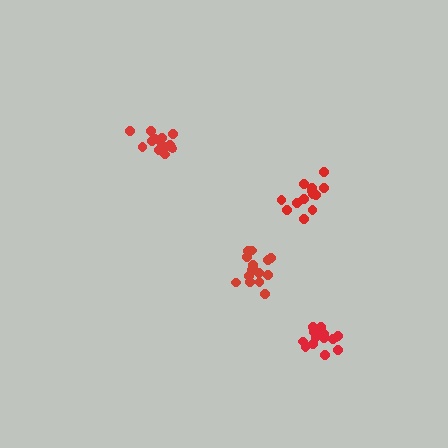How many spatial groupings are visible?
There are 4 spatial groupings.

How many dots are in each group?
Group 1: 13 dots, Group 2: 15 dots, Group 3: 14 dots, Group 4: 14 dots (56 total).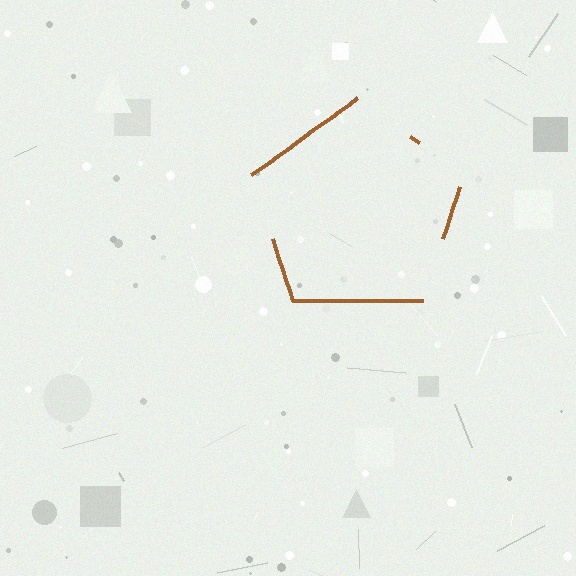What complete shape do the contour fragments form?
The contour fragments form a pentagon.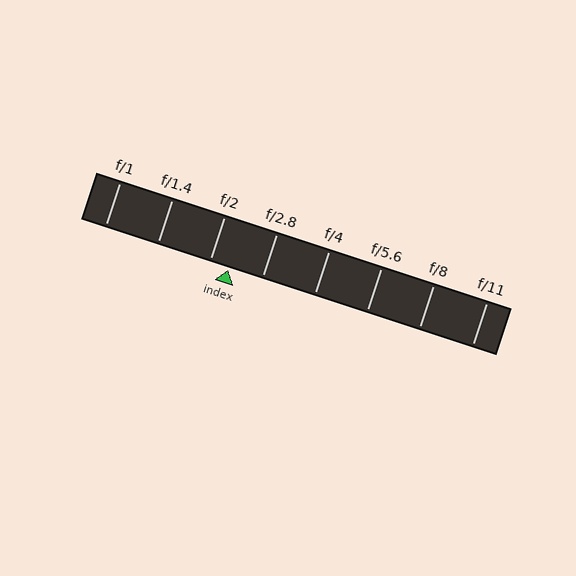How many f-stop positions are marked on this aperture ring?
There are 8 f-stop positions marked.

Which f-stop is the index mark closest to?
The index mark is closest to f/2.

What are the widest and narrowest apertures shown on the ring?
The widest aperture shown is f/1 and the narrowest is f/11.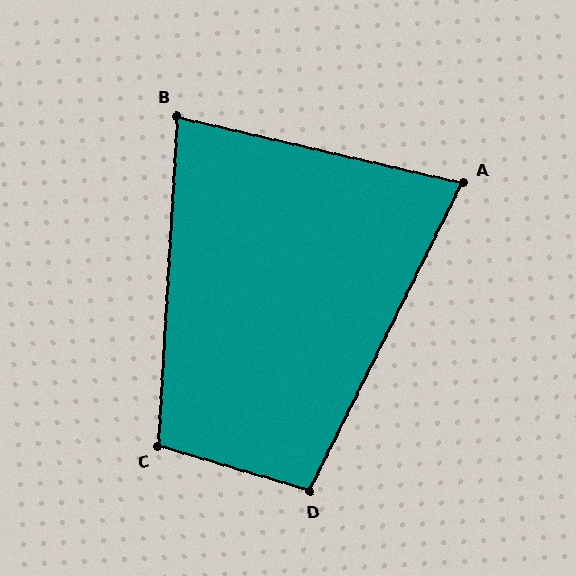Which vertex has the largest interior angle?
C, at approximately 103 degrees.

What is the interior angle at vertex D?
Approximately 100 degrees (obtuse).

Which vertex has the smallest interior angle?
A, at approximately 77 degrees.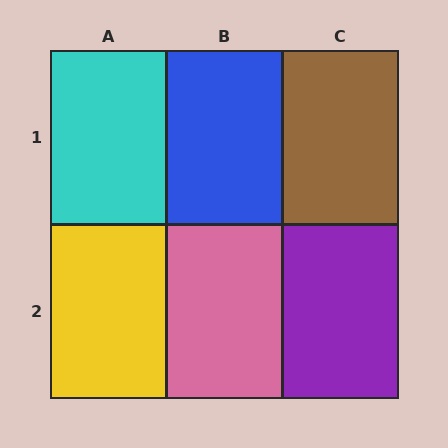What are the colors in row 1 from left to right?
Cyan, blue, brown.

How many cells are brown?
1 cell is brown.